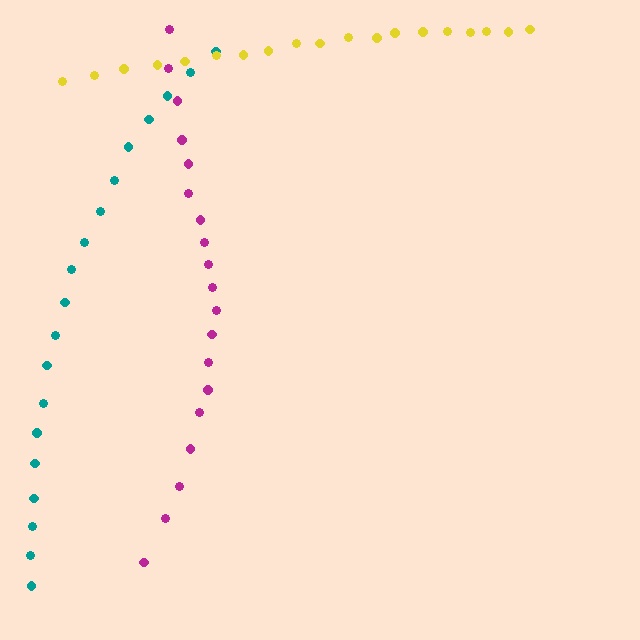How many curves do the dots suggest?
There are 3 distinct paths.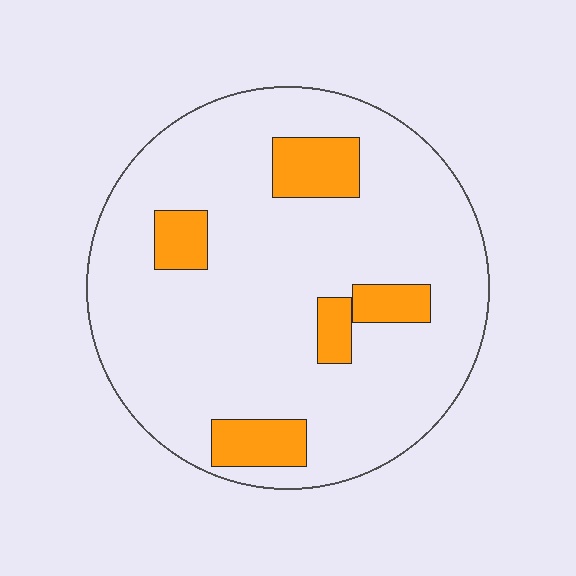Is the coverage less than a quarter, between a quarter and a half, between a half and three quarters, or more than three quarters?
Less than a quarter.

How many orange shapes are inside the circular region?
5.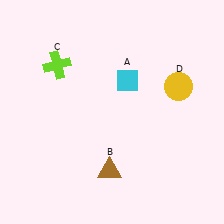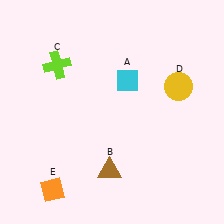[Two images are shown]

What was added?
An orange diamond (E) was added in Image 2.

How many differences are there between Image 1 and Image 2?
There is 1 difference between the two images.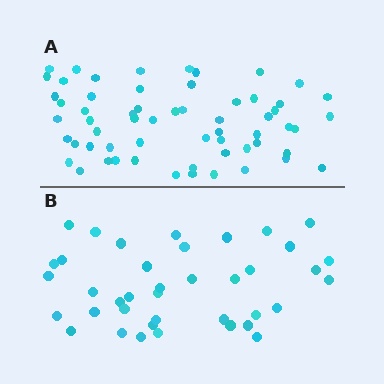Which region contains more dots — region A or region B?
Region A (the top region) has more dots.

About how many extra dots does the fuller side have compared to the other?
Region A has approximately 20 more dots than region B.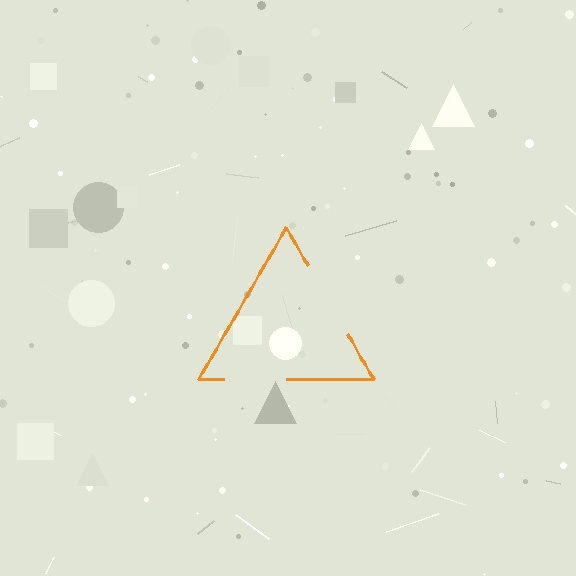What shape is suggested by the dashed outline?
The dashed outline suggests a triangle.